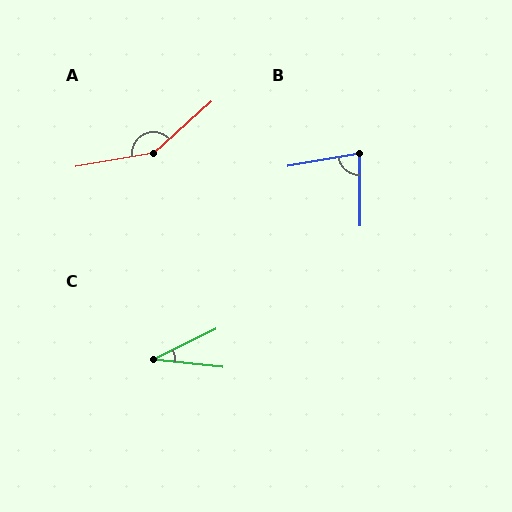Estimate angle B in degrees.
Approximately 80 degrees.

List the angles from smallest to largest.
C (32°), B (80°), A (148°).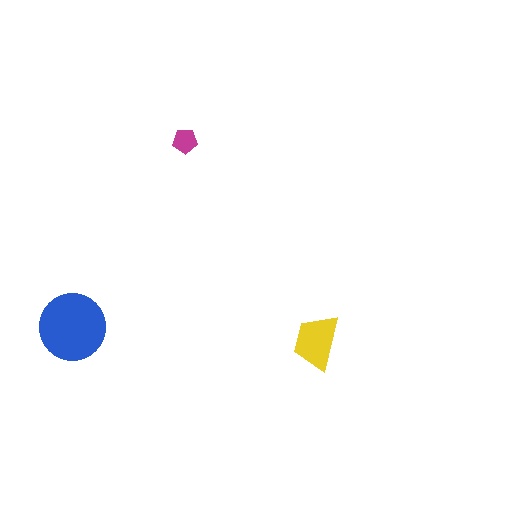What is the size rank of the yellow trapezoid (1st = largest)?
2nd.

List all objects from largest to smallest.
The blue circle, the yellow trapezoid, the magenta pentagon.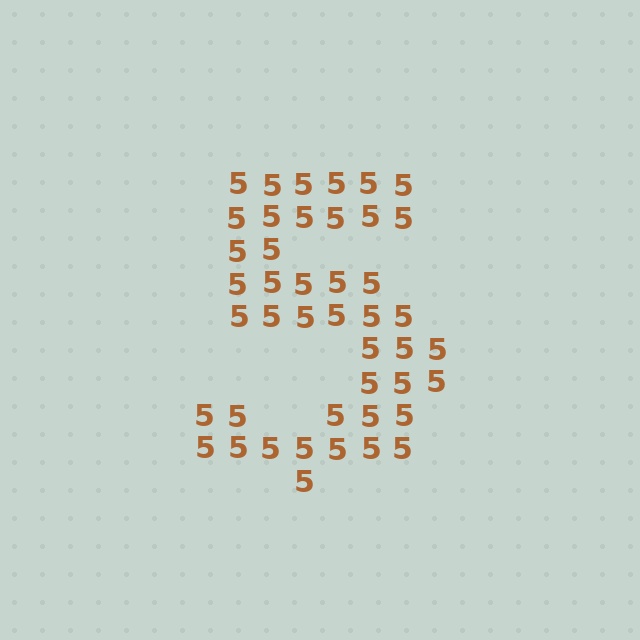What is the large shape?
The large shape is the digit 5.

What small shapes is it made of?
It is made of small digit 5's.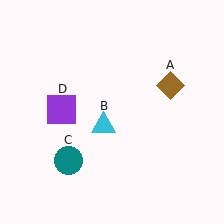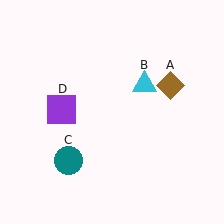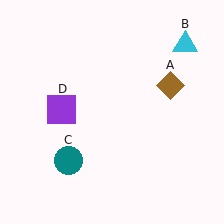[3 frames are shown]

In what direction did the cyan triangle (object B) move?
The cyan triangle (object B) moved up and to the right.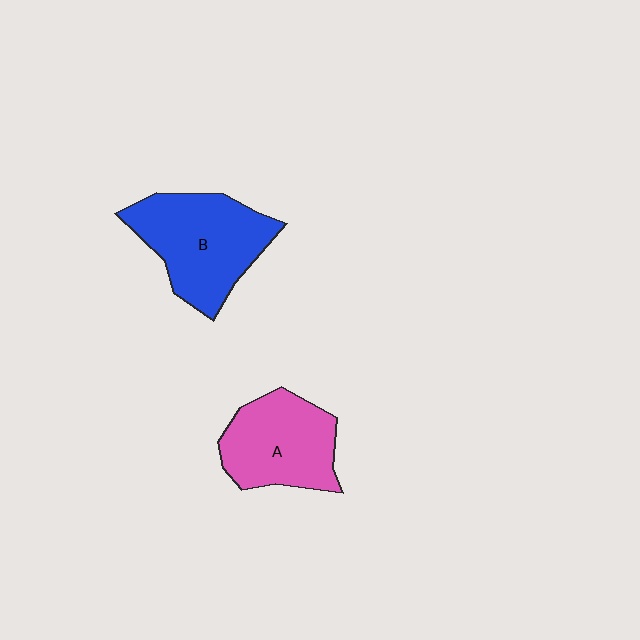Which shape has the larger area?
Shape B (blue).